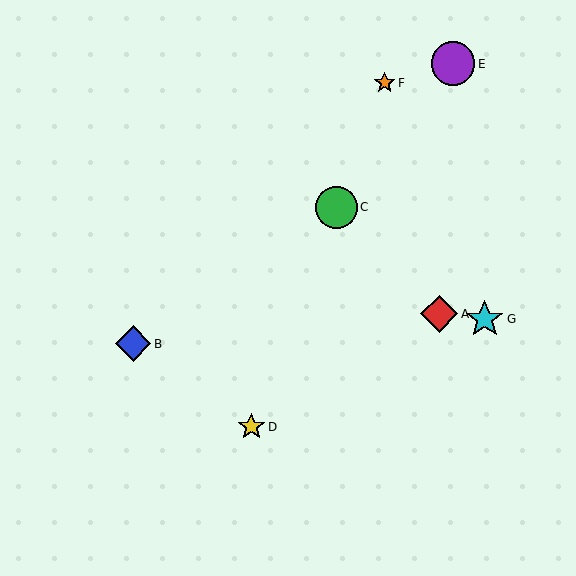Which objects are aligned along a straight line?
Objects C, D, F are aligned along a straight line.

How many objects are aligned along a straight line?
3 objects (C, D, F) are aligned along a straight line.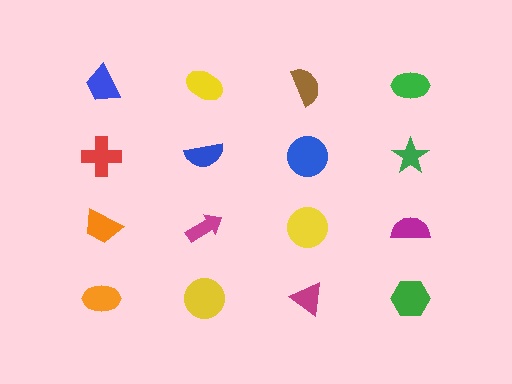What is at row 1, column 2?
A yellow ellipse.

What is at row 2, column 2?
A blue semicircle.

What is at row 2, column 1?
A red cross.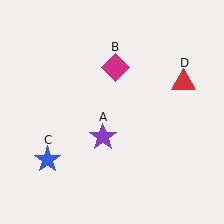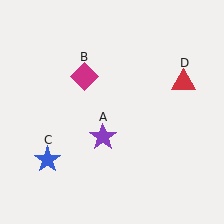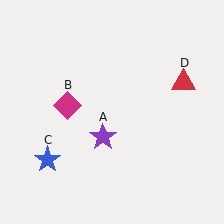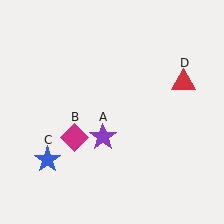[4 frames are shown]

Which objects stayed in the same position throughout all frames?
Purple star (object A) and blue star (object C) and red triangle (object D) remained stationary.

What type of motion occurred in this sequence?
The magenta diamond (object B) rotated counterclockwise around the center of the scene.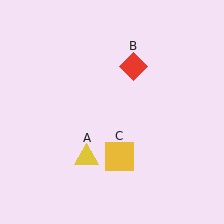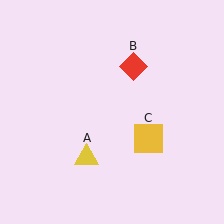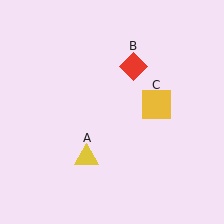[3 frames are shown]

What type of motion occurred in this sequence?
The yellow square (object C) rotated counterclockwise around the center of the scene.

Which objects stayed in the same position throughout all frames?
Yellow triangle (object A) and red diamond (object B) remained stationary.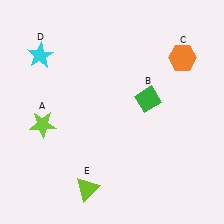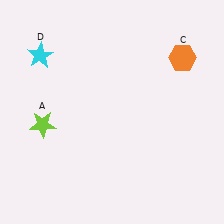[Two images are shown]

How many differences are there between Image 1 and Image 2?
There are 2 differences between the two images.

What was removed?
The lime triangle (E), the green diamond (B) were removed in Image 2.